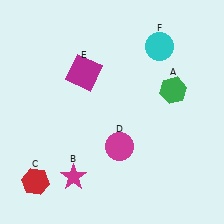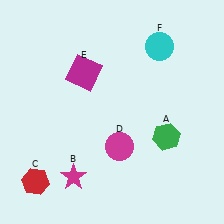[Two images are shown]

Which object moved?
The green hexagon (A) moved down.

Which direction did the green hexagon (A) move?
The green hexagon (A) moved down.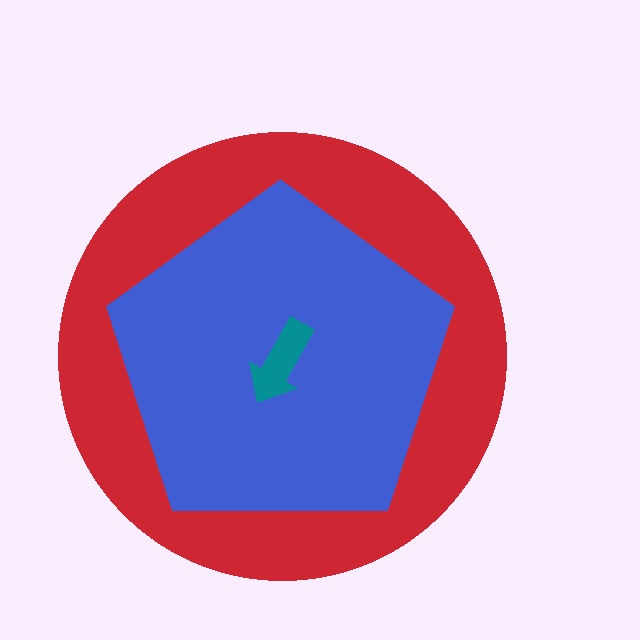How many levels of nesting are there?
3.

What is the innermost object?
The teal arrow.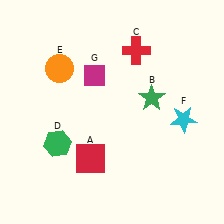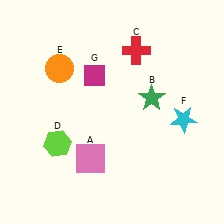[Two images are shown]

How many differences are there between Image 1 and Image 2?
There are 2 differences between the two images.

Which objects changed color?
A changed from red to pink. D changed from green to lime.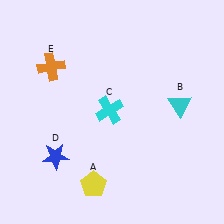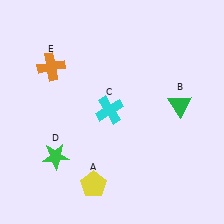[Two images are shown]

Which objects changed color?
B changed from cyan to green. D changed from blue to green.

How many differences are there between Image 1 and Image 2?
There are 2 differences between the two images.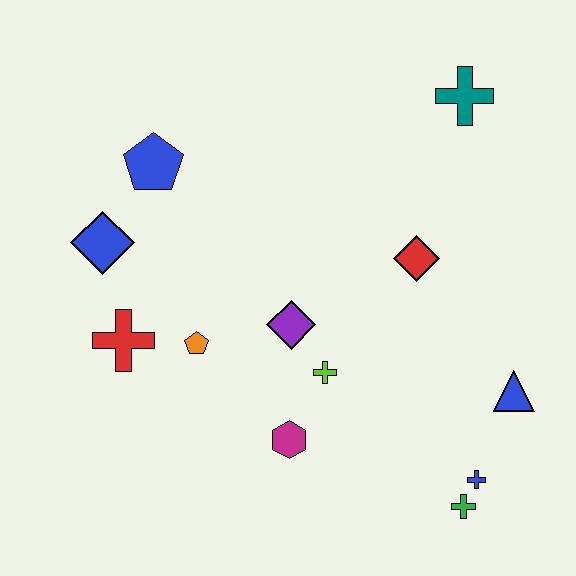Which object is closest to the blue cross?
The green cross is closest to the blue cross.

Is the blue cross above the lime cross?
No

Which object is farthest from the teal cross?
The red cross is farthest from the teal cross.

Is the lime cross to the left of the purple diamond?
No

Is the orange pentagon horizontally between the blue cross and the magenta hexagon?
No